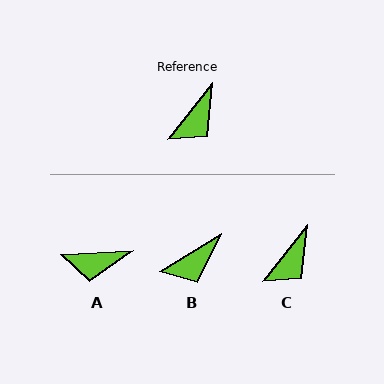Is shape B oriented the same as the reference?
No, it is off by about 20 degrees.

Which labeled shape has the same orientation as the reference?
C.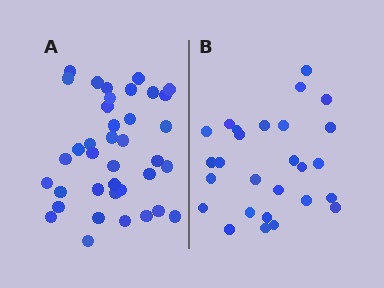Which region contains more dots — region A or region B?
Region A (the left region) has more dots.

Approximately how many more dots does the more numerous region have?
Region A has roughly 12 or so more dots than region B.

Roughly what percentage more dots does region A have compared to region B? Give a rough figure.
About 40% more.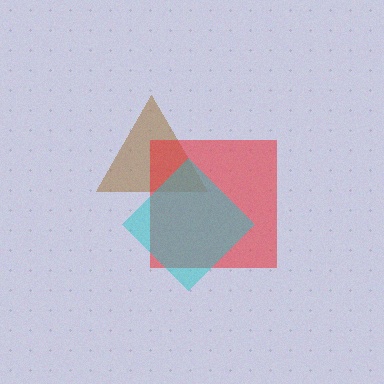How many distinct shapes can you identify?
There are 3 distinct shapes: a brown triangle, a red square, a cyan diamond.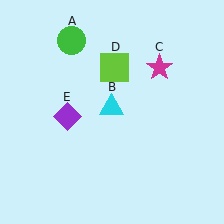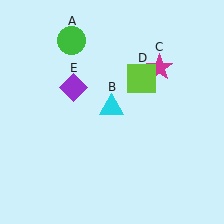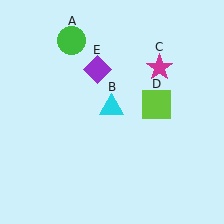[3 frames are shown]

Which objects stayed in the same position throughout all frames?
Green circle (object A) and cyan triangle (object B) and magenta star (object C) remained stationary.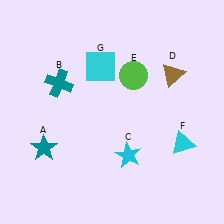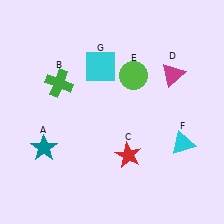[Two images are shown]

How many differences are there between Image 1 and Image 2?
There are 3 differences between the two images.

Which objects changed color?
B changed from teal to green. C changed from cyan to red. D changed from brown to magenta.